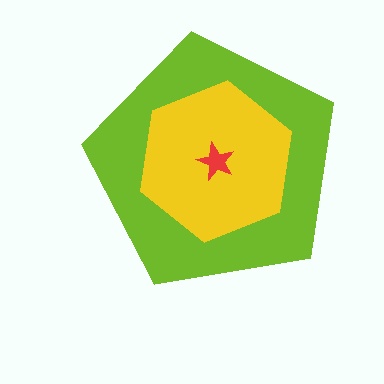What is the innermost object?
The red star.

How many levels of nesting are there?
3.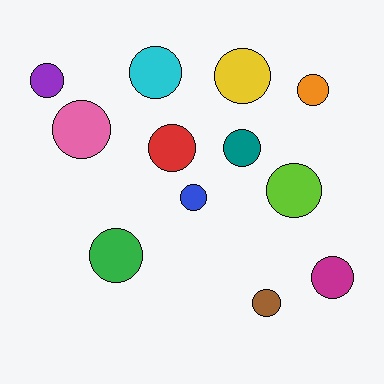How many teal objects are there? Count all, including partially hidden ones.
There is 1 teal object.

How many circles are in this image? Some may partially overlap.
There are 12 circles.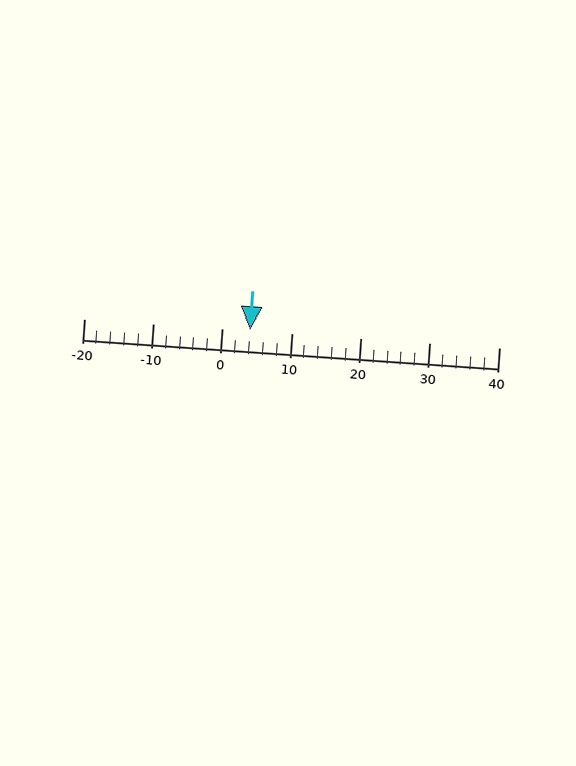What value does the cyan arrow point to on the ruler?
The cyan arrow points to approximately 4.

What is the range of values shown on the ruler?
The ruler shows values from -20 to 40.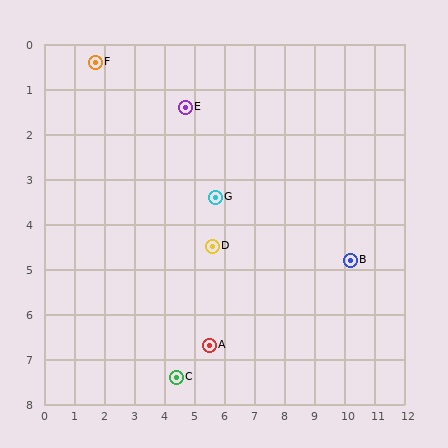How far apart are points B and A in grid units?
Points B and A are about 5.1 grid units apart.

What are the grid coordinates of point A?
Point A is at approximately (5.5, 6.7).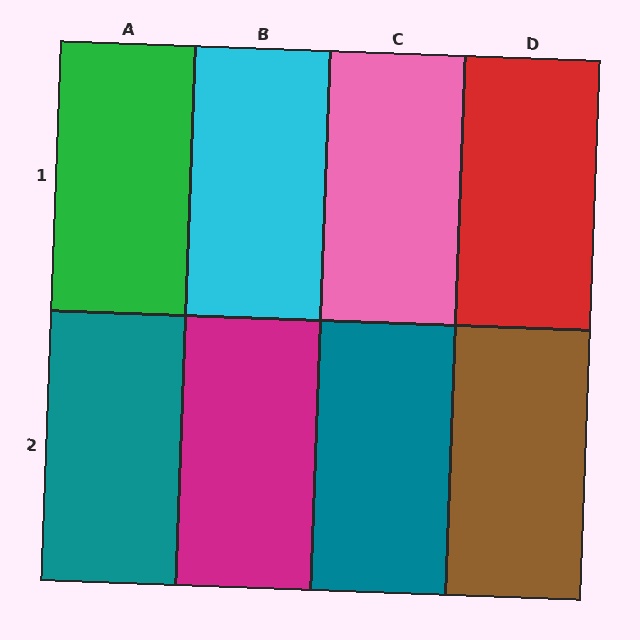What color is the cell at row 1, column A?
Green.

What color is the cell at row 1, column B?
Cyan.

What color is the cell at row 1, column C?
Pink.